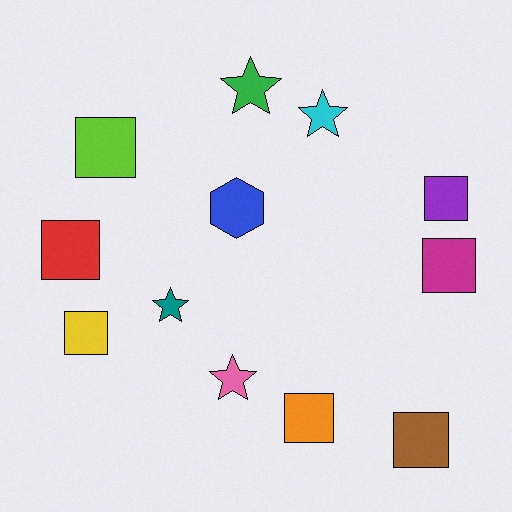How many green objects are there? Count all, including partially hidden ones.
There is 1 green object.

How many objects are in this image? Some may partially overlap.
There are 12 objects.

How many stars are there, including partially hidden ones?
There are 4 stars.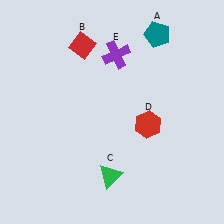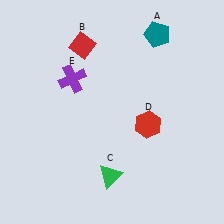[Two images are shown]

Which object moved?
The purple cross (E) moved left.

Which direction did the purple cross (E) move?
The purple cross (E) moved left.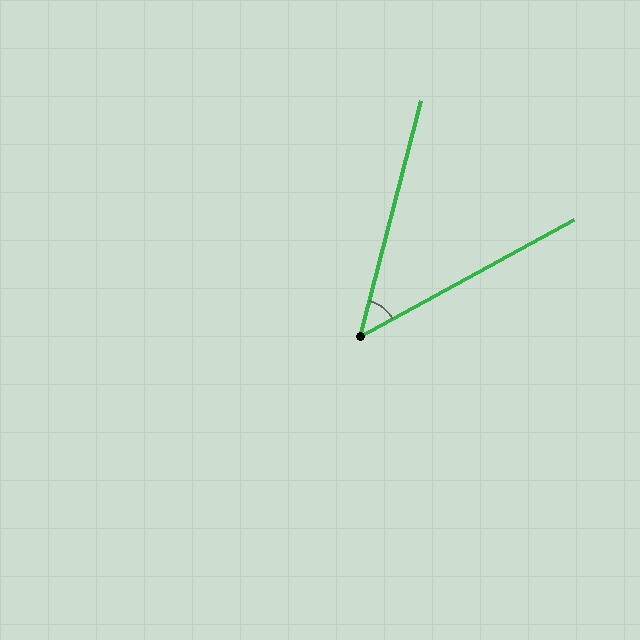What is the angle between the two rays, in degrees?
Approximately 47 degrees.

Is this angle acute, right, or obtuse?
It is acute.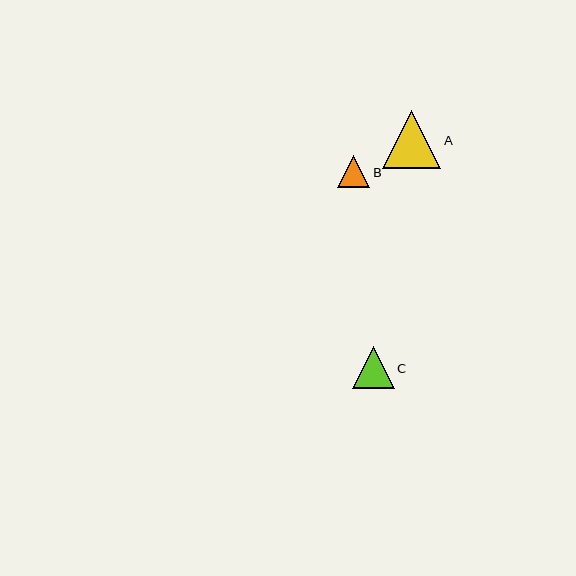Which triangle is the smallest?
Triangle B is the smallest with a size of approximately 32 pixels.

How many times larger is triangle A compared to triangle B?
Triangle A is approximately 1.8 times the size of triangle B.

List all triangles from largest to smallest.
From largest to smallest: A, C, B.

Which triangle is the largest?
Triangle A is the largest with a size of approximately 58 pixels.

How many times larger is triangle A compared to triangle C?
Triangle A is approximately 1.4 times the size of triangle C.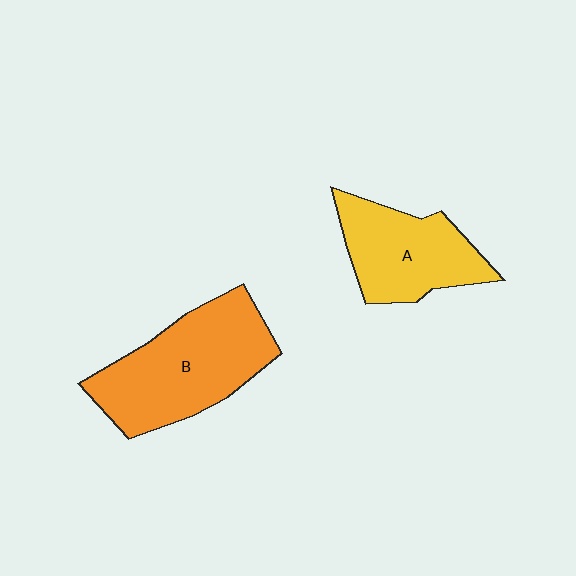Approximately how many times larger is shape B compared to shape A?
Approximately 1.4 times.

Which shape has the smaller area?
Shape A (yellow).